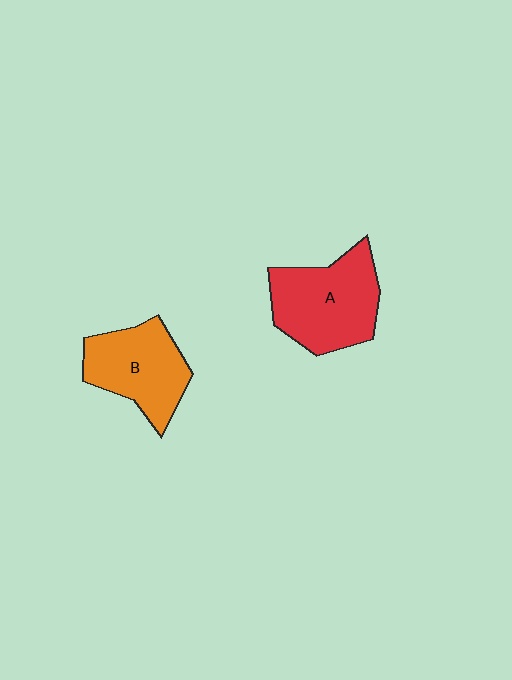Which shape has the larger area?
Shape A (red).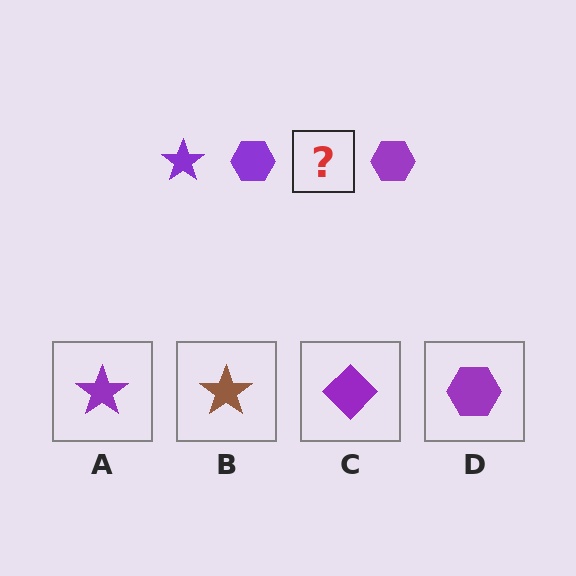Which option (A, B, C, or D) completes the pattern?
A.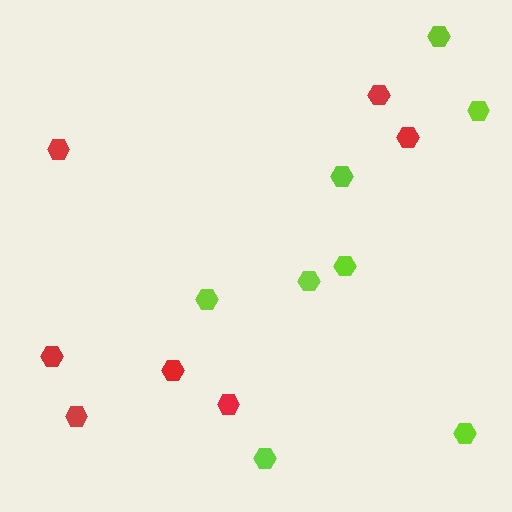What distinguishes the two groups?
There are 2 groups: one group of red hexagons (7) and one group of lime hexagons (8).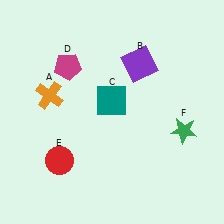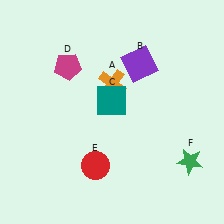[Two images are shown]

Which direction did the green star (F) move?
The green star (F) moved down.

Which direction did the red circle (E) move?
The red circle (E) moved right.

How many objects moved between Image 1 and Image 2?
3 objects moved between the two images.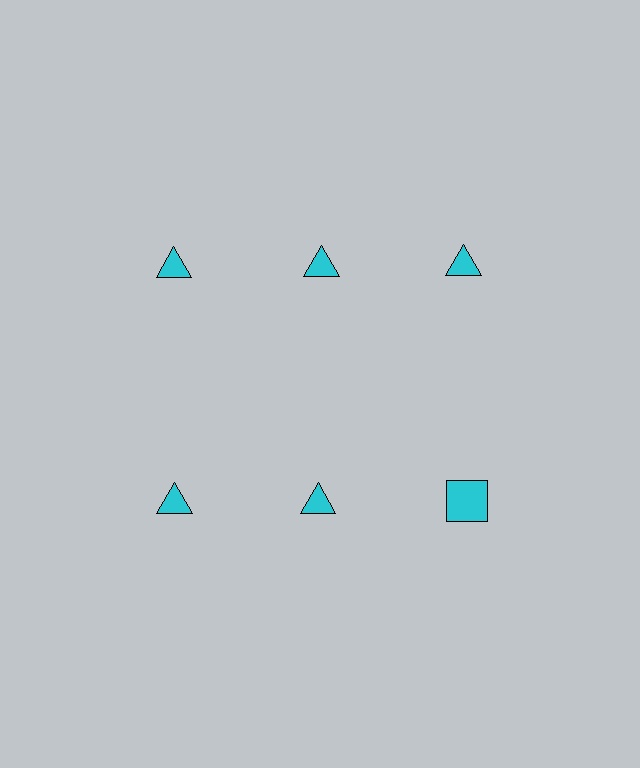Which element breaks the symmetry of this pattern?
The cyan square in the second row, center column breaks the symmetry. All other shapes are cyan triangles.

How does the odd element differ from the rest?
It has a different shape: square instead of triangle.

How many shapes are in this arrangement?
There are 6 shapes arranged in a grid pattern.